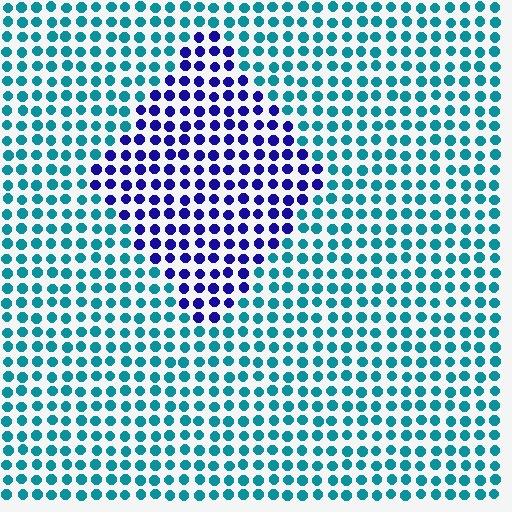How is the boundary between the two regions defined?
The boundary is defined purely by a slight shift in hue (about 61 degrees). Spacing, size, and orientation are identical on both sides.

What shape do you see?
I see a diamond.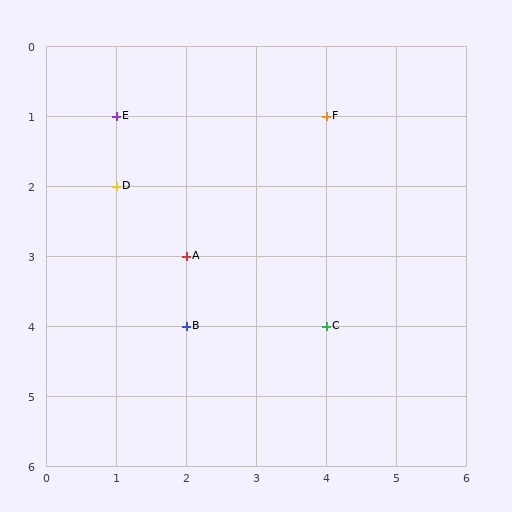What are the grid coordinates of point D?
Point D is at grid coordinates (1, 2).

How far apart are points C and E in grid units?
Points C and E are 3 columns and 3 rows apart (about 4.2 grid units diagonally).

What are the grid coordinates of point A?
Point A is at grid coordinates (2, 3).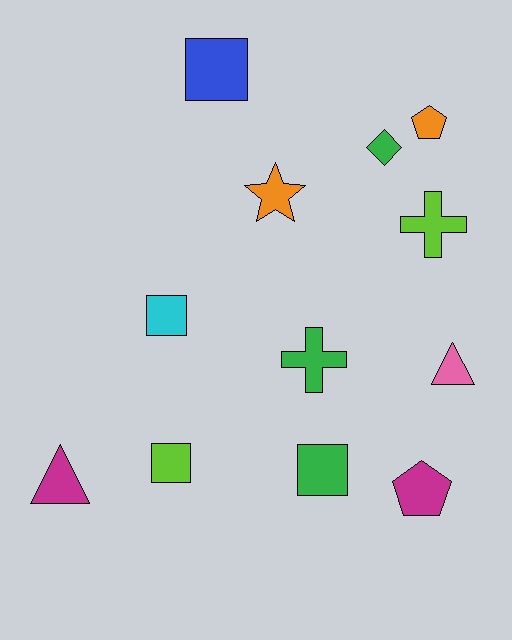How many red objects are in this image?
There are no red objects.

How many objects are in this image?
There are 12 objects.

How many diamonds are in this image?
There is 1 diamond.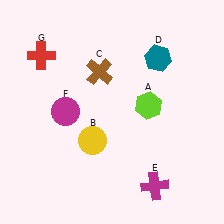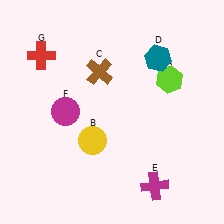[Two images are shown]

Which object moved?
The lime hexagon (A) moved up.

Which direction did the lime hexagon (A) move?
The lime hexagon (A) moved up.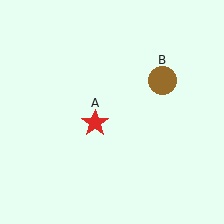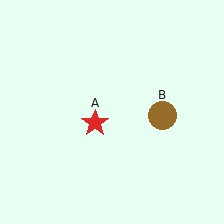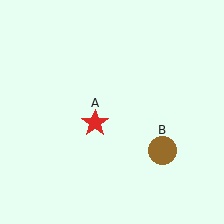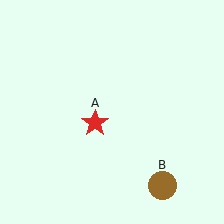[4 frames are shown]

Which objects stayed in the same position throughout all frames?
Red star (object A) remained stationary.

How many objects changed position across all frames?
1 object changed position: brown circle (object B).